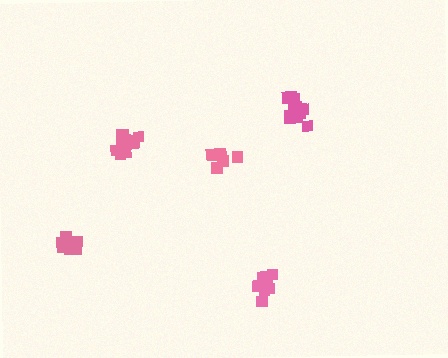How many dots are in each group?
Group 1: 13 dots, Group 2: 8 dots, Group 3: 13 dots, Group 4: 8 dots, Group 5: 14 dots (56 total).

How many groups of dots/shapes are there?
There are 5 groups.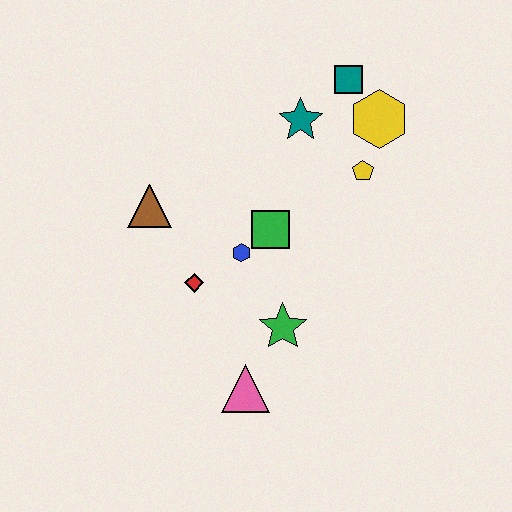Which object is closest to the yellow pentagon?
The yellow hexagon is closest to the yellow pentagon.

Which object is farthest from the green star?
The teal square is farthest from the green star.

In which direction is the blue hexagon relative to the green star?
The blue hexagon is above the green star.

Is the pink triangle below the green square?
Yes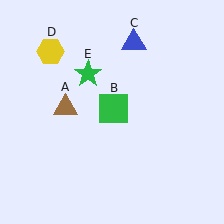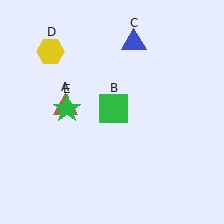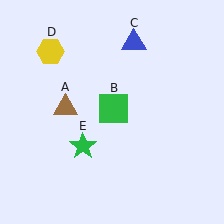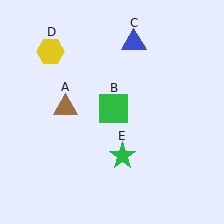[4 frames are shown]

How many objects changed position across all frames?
1 object changed position: green star (object E).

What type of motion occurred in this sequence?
The green star (object E) rotated counterclockwise around the center of the scene.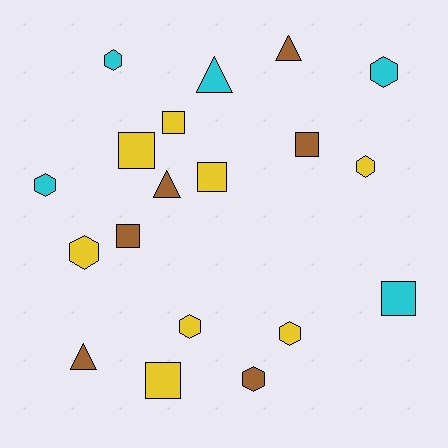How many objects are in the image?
There are 19 objects.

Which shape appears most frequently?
Hexagon, with 8 objects.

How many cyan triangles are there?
There is 1 cyan triangle.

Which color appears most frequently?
Yellow, with 8 objects.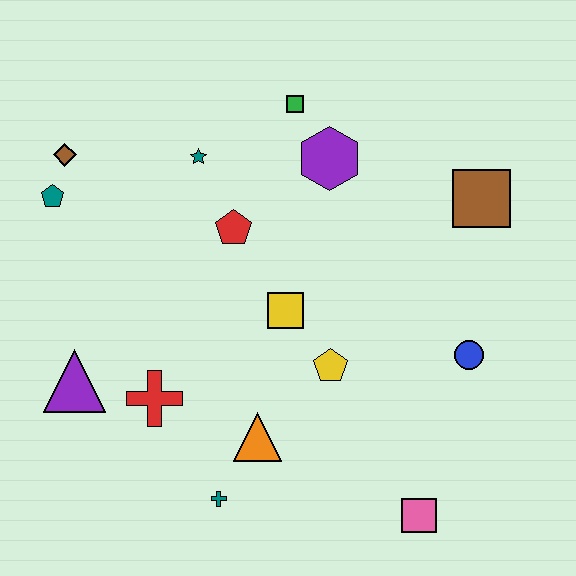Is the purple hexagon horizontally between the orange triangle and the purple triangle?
No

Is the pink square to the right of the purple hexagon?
Yes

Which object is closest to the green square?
The purple hexagon is closest to the green square.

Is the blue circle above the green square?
No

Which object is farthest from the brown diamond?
The pink square is farthest from the brown diamond.